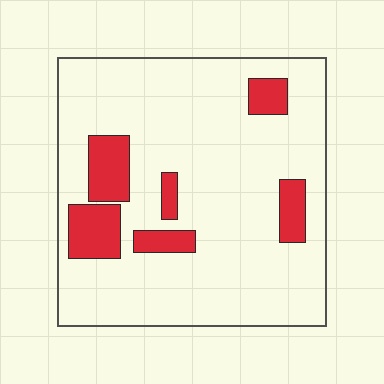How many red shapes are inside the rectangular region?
6.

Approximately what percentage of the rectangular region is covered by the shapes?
Approximately 15%.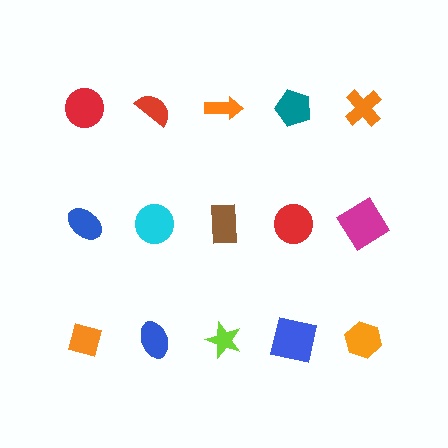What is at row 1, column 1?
A red circle.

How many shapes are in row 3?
5 shapes.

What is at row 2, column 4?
A red circle.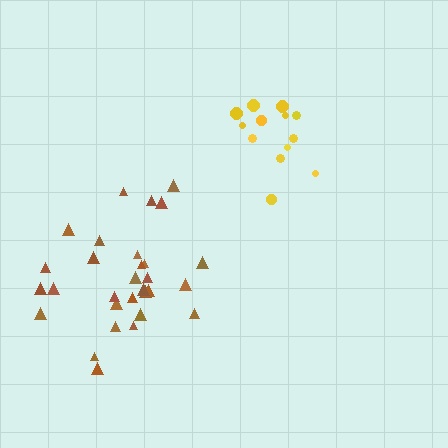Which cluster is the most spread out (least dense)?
Yellow.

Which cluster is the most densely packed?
Brown.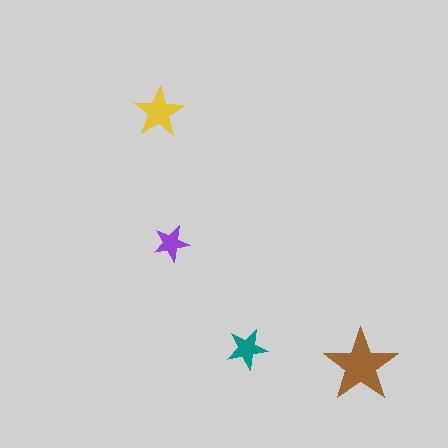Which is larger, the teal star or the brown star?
The brown one.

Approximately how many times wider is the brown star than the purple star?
About 2 times wider.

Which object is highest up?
The yellow star is topmost.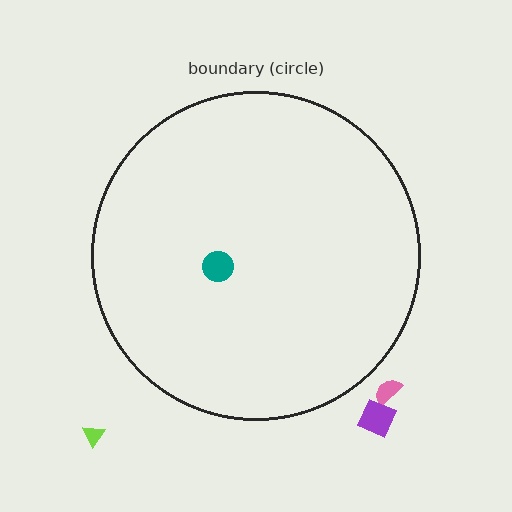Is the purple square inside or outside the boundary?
Outside.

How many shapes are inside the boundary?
1 inside, 3 outside.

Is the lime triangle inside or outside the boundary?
Outside.